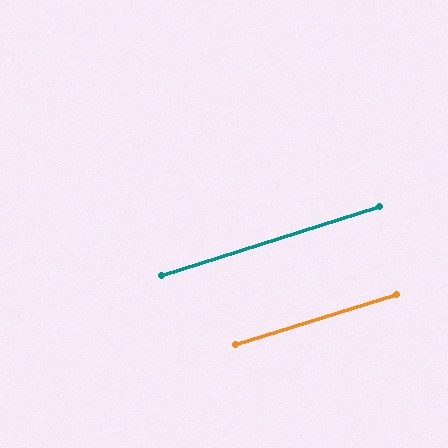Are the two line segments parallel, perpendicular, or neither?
Parallel — their directions differ by only 0.6°.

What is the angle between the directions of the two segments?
Approximately 1 degree.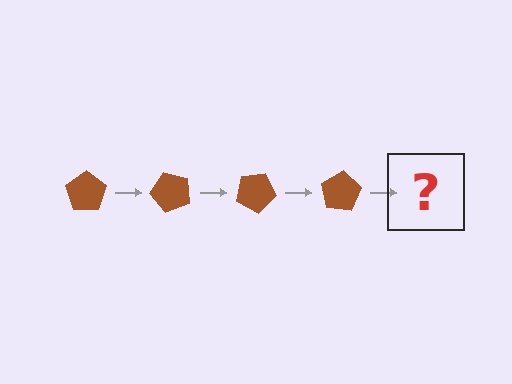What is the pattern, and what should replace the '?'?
The pattern is that the pentagon rotates 50 degrees each step. The '?' should be a brown pentagon rotated 200 degrees.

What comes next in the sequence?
The next element should be a brown pentagon rotated 200 degrees.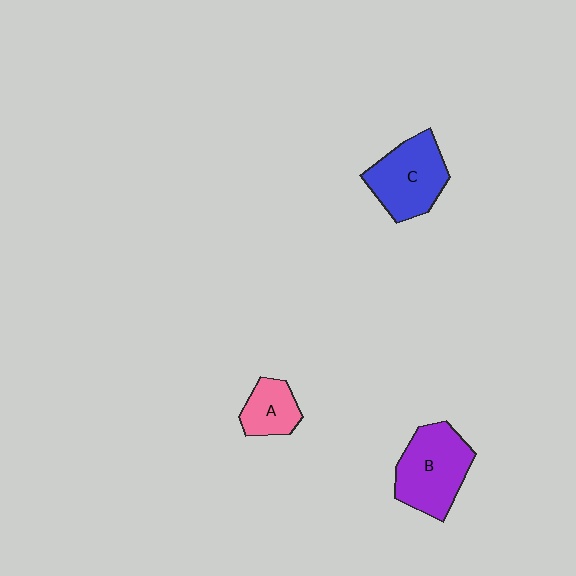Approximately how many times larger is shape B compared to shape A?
Approximately 1.9 times.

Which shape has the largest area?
Shape B (purple).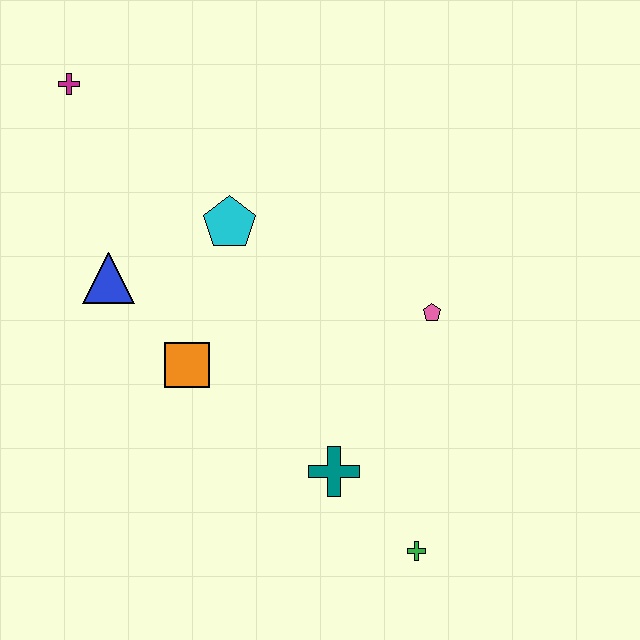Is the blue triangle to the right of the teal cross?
No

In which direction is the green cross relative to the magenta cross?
The green cross is below the magenta cross.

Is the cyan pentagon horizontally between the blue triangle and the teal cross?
Yes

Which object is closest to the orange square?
The blue triangle is closest to the orange square.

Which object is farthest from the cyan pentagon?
The green cross is farthest from the cyan pentagon.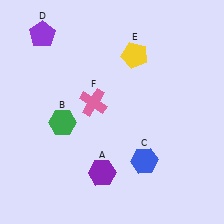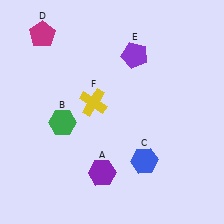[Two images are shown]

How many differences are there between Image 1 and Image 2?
There are 3 differences between the two images.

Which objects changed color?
D changed from purple to magenta. E changed from yellow to purple. F changed from pink to yellow.